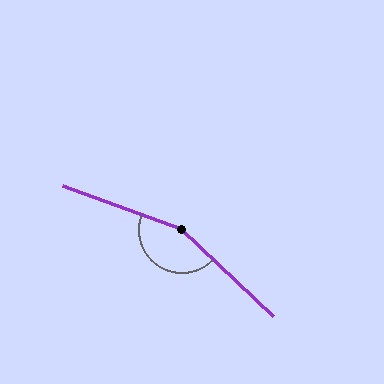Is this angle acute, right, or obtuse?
It is obtuse.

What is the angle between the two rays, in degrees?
Approximately 156 degrees.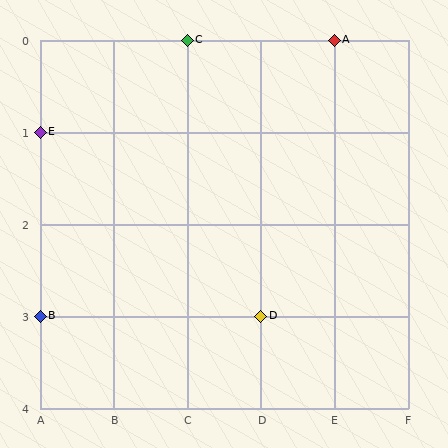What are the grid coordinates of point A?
Point A is at grid coordinates (E, 0).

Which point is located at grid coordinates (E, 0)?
Point A is at (E, 0).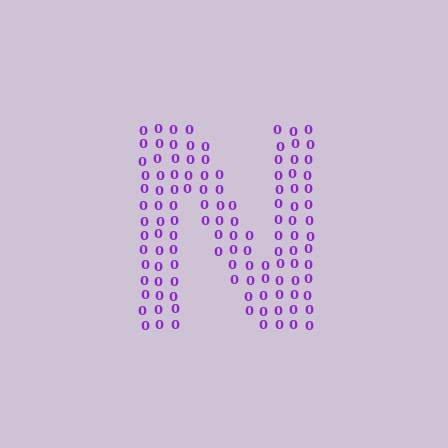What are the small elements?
The small elements are digit 0's.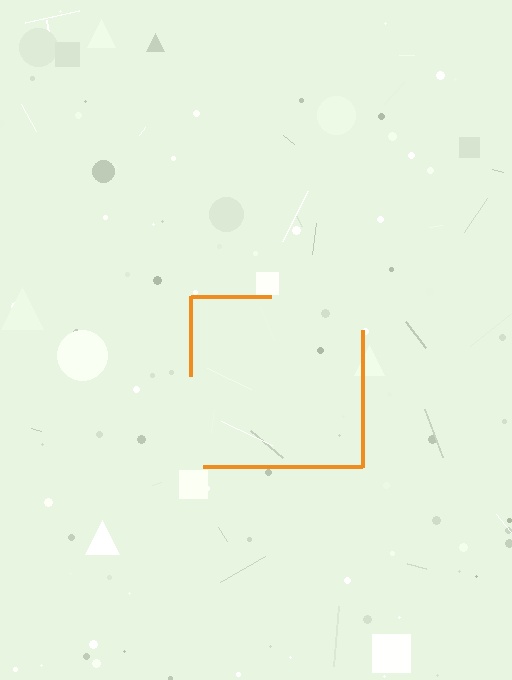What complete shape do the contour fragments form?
The contour fragments form a square.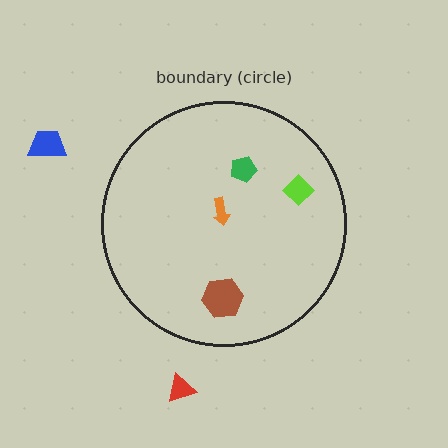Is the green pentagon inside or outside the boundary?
Inside.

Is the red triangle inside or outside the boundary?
Outside.